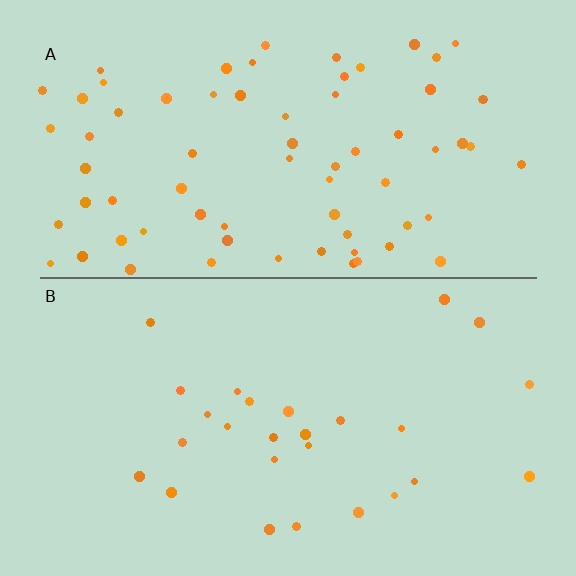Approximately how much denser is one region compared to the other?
Approximately 2.7× — region A over region B.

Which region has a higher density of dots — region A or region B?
A (the top).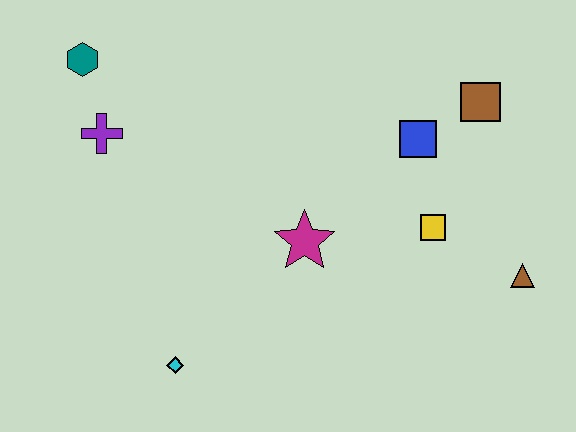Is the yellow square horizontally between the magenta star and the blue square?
No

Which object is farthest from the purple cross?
The brown triangle is farthest from the purple cross.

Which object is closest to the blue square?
The brown square is closest to the blue square.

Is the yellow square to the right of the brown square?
No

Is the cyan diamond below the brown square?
Yes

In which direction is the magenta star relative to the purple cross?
The magenta star is to the right of the purple cross.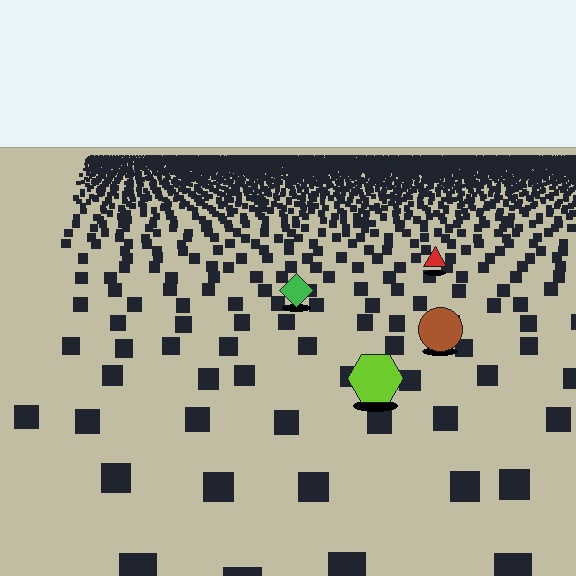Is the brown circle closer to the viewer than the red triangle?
Yes. The brown circle is closer — you can tell from the texture gradient: the ground texture is coarser near it.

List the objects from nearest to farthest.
From nearest to farthest: the lime hexagon, the brown circle, the green diamond, the red triangle.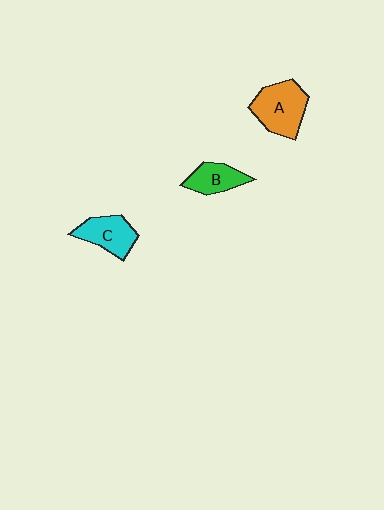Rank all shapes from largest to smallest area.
From largest to smallest: A (orange), C (cyan), B (green).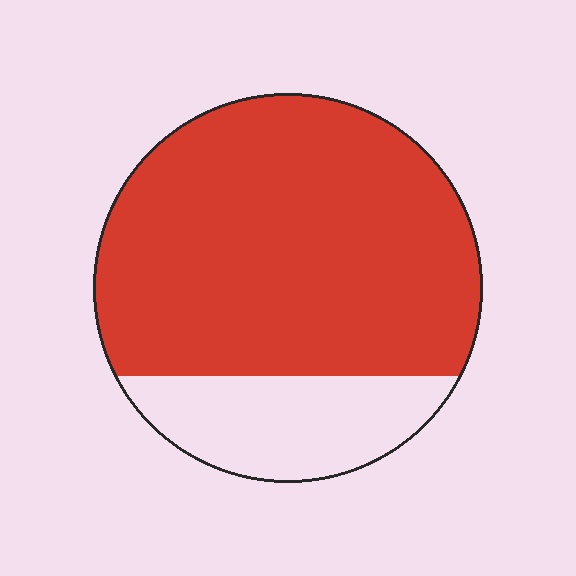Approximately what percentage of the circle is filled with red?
Approximately 80%.